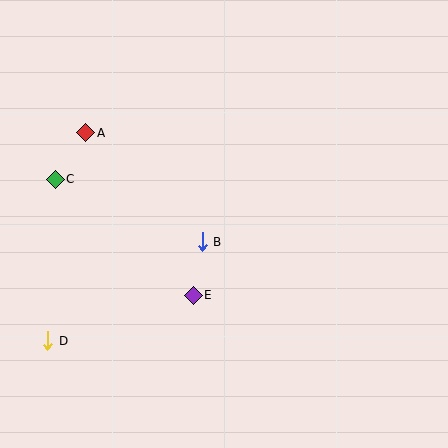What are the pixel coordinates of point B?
Point B is at (202, 242).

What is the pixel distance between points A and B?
The distance between A and B is 159 pixels.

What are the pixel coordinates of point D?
Point D is at (48, 341).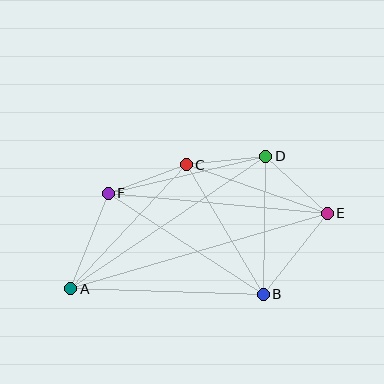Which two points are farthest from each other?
Points A and E are farthest from each other.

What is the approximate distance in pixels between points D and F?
The distance between D and F is approximately 162 pixels.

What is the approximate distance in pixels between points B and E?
The distance between B and E is approximately 103 pixels.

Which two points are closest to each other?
Points C and D are closest to each other.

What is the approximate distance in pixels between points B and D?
The distance between B and D is approximately 138 pixels.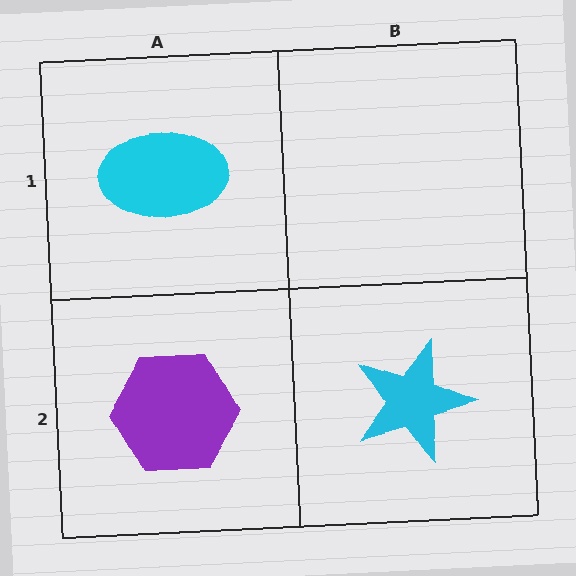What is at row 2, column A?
A purple hexagon.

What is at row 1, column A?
A cyan ellipse.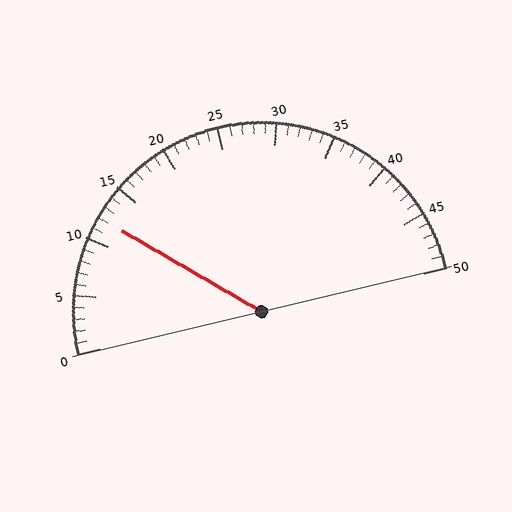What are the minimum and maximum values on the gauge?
The gauge ranges from 0 to 50.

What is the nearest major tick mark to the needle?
The nearest major tick mark is 10.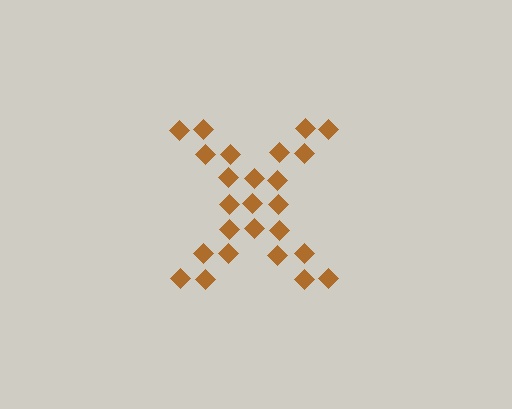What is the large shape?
The large shape is the letter X.